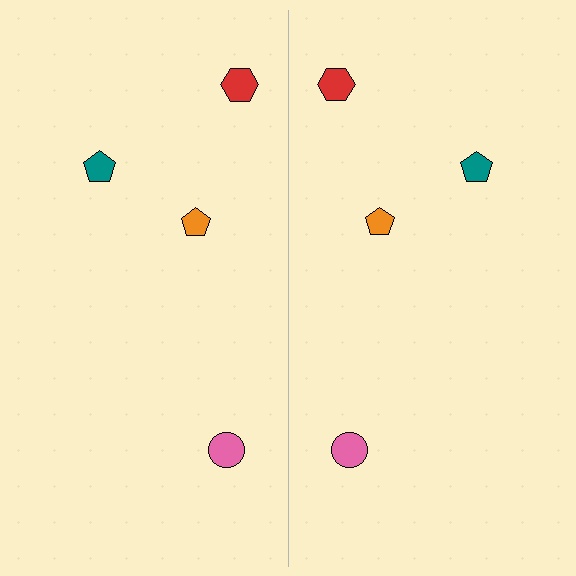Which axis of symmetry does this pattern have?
The pattern has a vertical axis of symmetry running through the center of the image.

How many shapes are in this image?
There are 8 shapes in this image.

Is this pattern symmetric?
Yes, this pattern has bilateral (reflection) symmetry.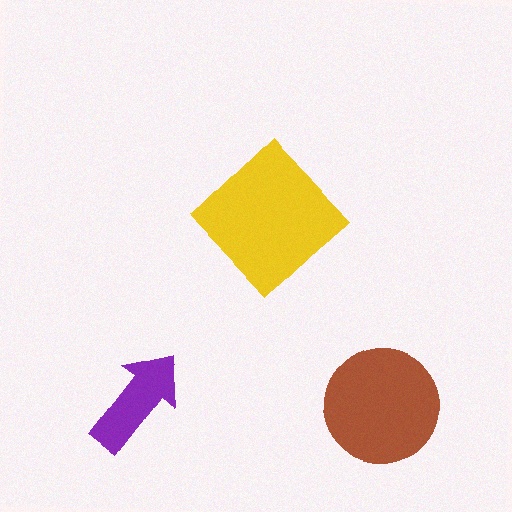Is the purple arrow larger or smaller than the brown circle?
Smaller.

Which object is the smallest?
The purple arrow.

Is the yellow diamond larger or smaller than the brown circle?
Larger.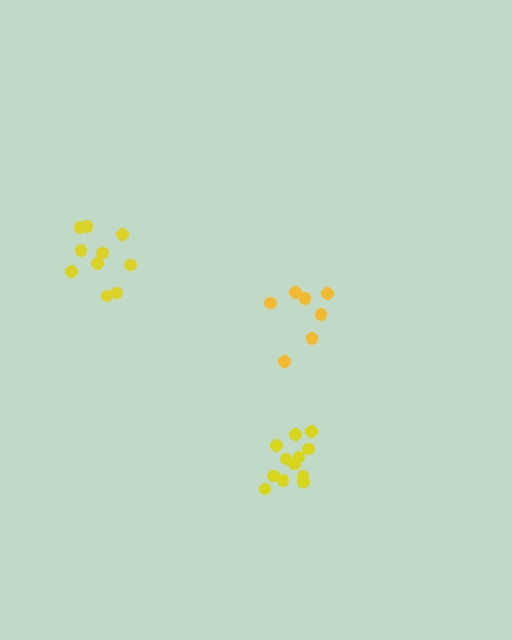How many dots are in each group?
Group 1: 12 dots, Group 2: 10 dots, Group 3: 7 dots (29 total).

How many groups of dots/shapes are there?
There are 3 groups.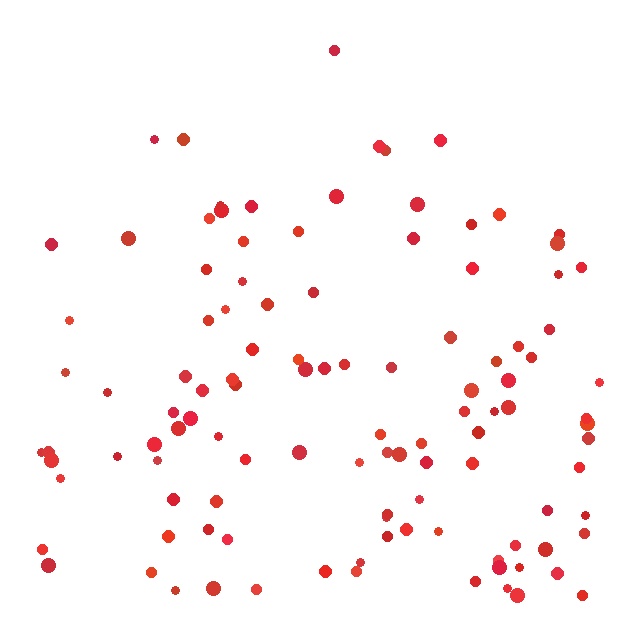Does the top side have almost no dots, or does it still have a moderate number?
Still a moderate number, just noticeably fewer than the bottom.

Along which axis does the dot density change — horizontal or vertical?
Vertical.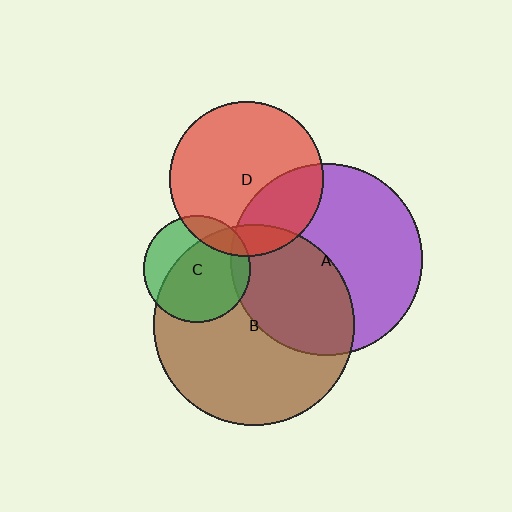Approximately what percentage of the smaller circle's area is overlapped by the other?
Approximately 10%.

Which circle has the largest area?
Circle B (brown).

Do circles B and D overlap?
Yes.